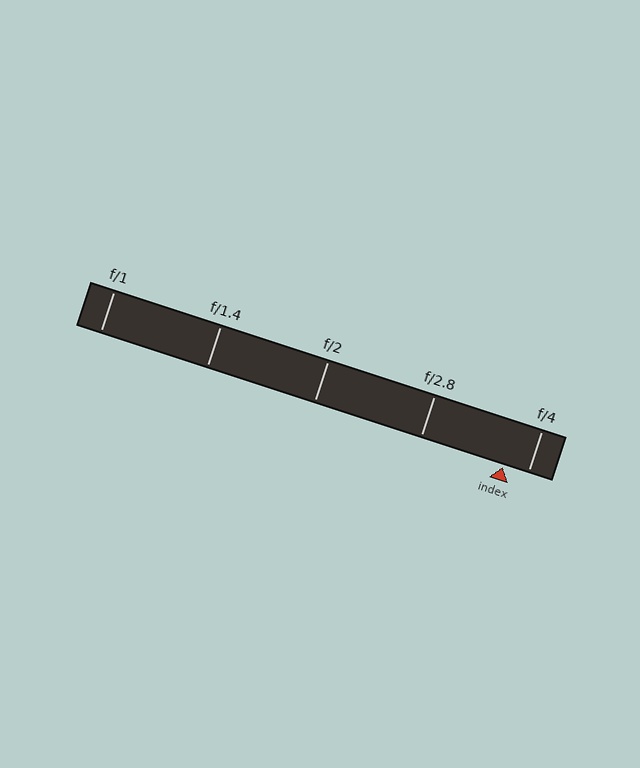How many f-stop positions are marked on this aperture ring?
There are 5 f-stop positions marked.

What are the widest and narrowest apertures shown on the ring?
The widest aperture shown is f/1 and the narrowest is f/4.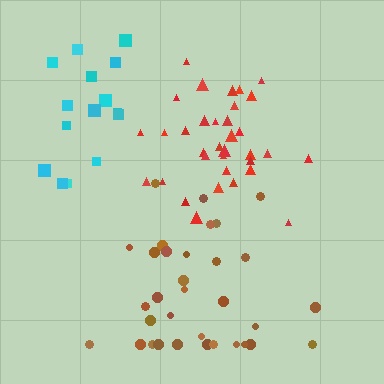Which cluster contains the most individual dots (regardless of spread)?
Red (34).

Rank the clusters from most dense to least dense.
red, brown, cyan.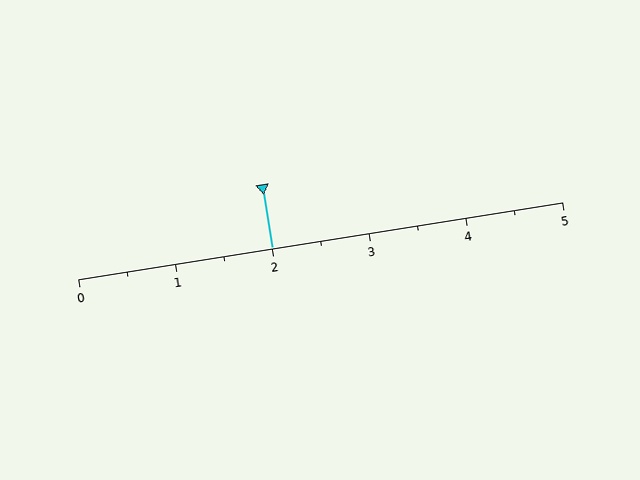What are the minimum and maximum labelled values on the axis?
The axis runs from 0 to 5.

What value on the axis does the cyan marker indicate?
The marker indicates approximately 2.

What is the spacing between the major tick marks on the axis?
The major ticks are spaced 1 apart.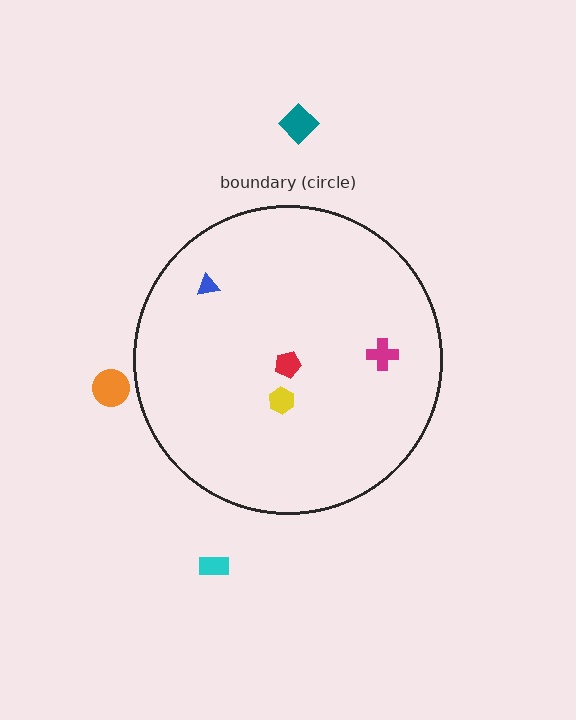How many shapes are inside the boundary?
4 inside, 3 outside.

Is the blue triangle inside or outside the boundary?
Inside.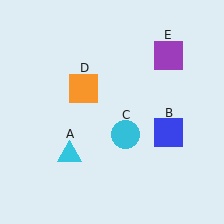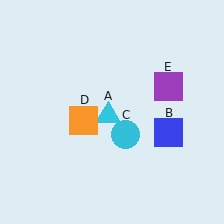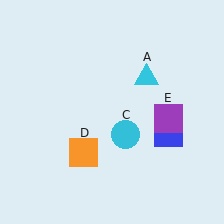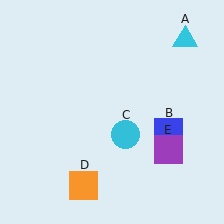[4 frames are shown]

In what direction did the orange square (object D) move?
The orange square (object D) moved down.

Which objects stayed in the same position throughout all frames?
Blue square (object B) and cyan circle (object C) remained stationary.